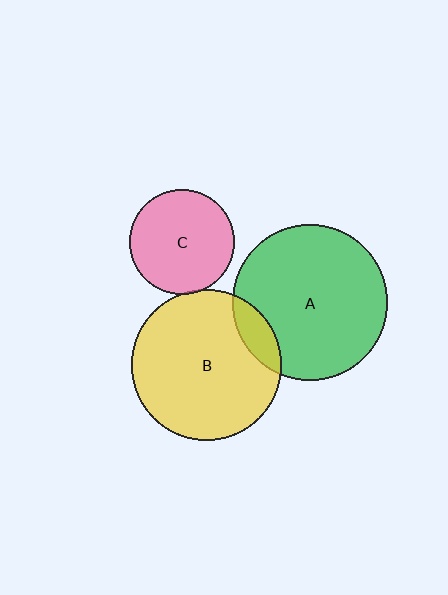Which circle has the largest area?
Circle A (green).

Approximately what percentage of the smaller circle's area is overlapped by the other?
Approximately 10%.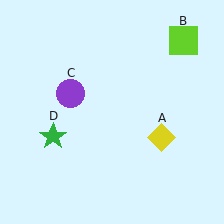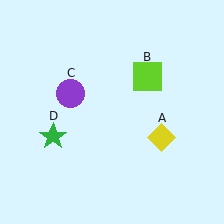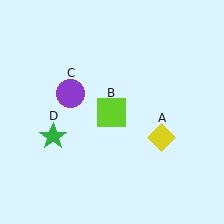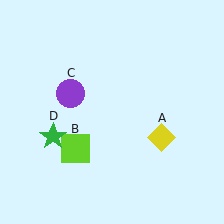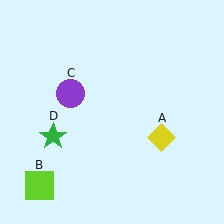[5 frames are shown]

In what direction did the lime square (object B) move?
The lime square (object B) moved down and to the left.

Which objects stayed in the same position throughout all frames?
Yellow diamond (object A) and purple circle (object C) and green star (object D) remained stationary.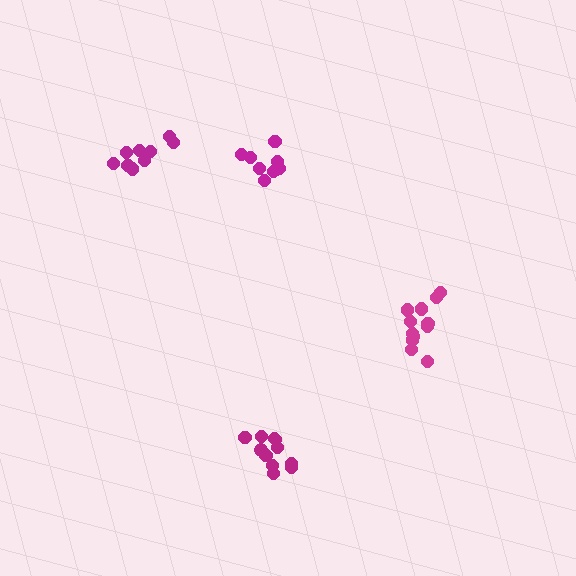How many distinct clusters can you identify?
There are 4 distinct clusters.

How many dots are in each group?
Group 1: 12 dots, Group 2: 11 dots, Group 3: 9 dots, Group 4: 9 dots (41 total).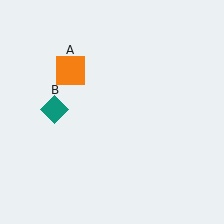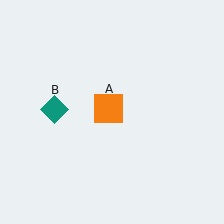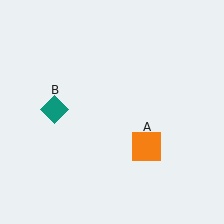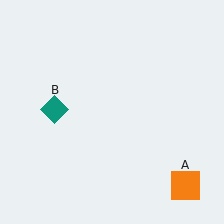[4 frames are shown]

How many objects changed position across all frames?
1 object changed position: orange square (object A).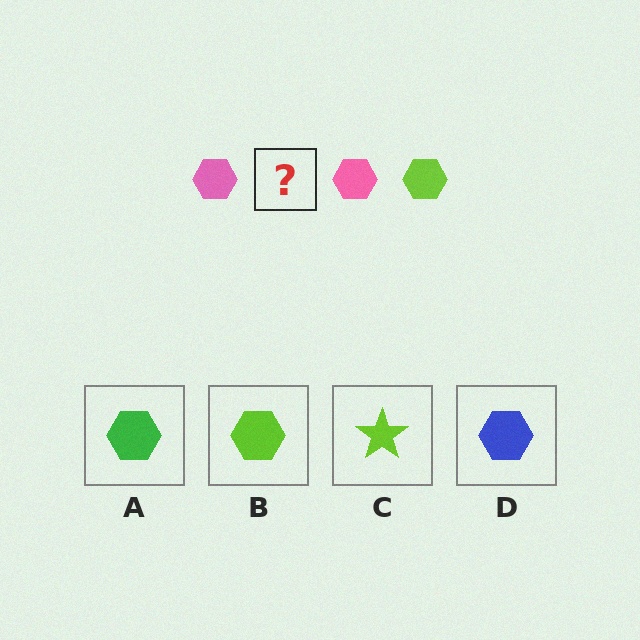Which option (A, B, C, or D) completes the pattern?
B.